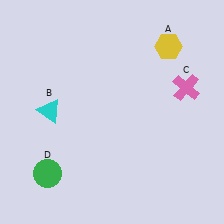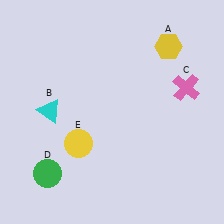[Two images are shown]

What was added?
A yellow circle (E) was added in Image 2.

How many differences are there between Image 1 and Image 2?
There is 1 difference between the two images.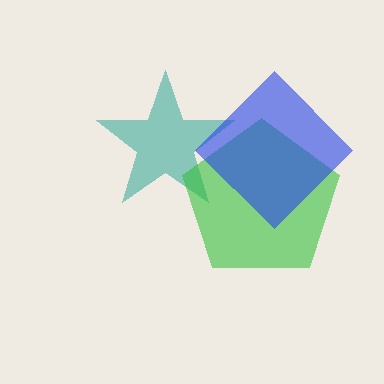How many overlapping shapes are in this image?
There are 3 overlapping shapes in the image.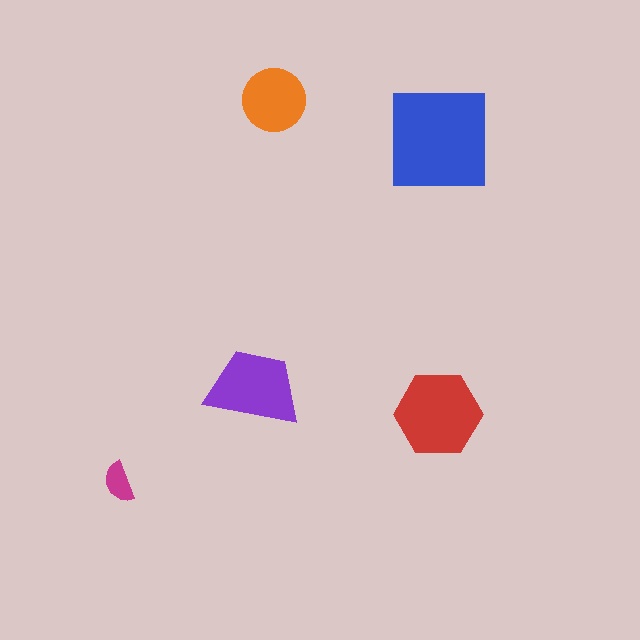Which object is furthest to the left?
The magenta semicircle is leftmost.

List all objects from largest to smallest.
The blue square, the red hexagon, the purple trapezoid, the orange circle, the magenta semicircle.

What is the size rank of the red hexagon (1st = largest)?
2nd.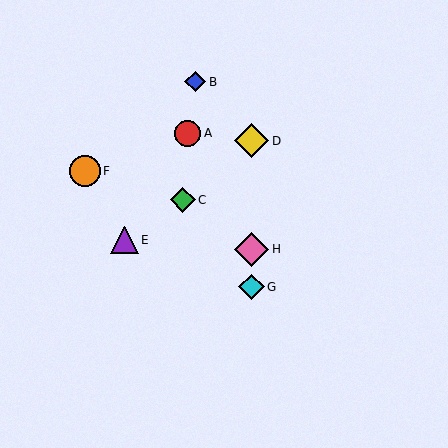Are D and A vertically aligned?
No, D is at x≈251 and A is at x≈188.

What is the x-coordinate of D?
Object D is at x≈251.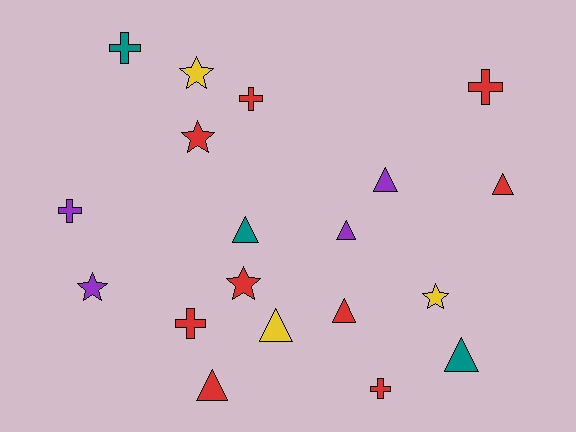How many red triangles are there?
There are 3 red triangles.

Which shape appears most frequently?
Triangle, with 8 objects.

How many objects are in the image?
There are 19 objects.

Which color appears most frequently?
Red, with 9 objects.